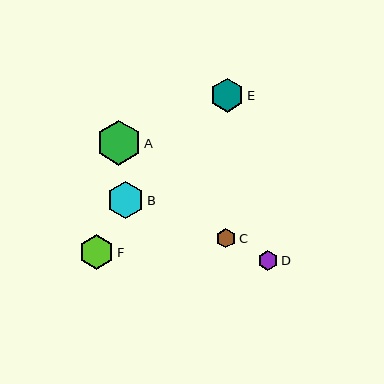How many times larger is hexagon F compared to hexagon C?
Hexagon F is approximately 1.8 times the size of hexagon C.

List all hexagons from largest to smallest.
From largest to smallest: A, B, F, E, D, C.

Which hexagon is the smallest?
Hexagon C is the smallest with a size of approximately 19 pixels.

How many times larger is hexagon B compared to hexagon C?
Hexagon B is approximately 1.9 times the size of hexagon C.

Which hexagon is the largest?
Hexagon A is the largest with a size of approximately 45 pixels.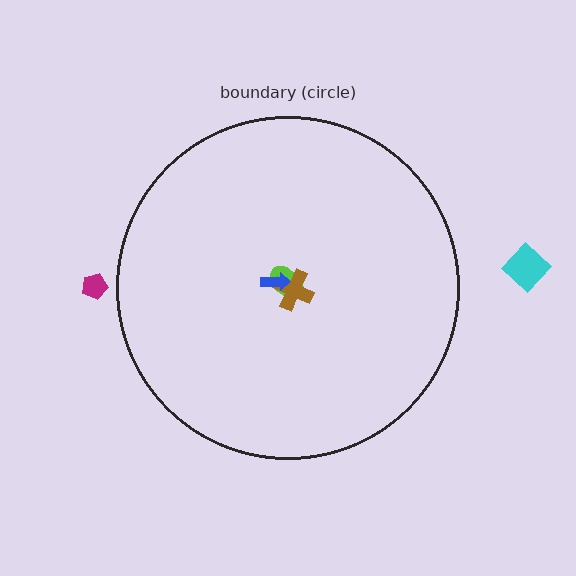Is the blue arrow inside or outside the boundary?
Inside.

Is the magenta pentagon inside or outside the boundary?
Outside.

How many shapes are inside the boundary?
3 inside, 2 outside.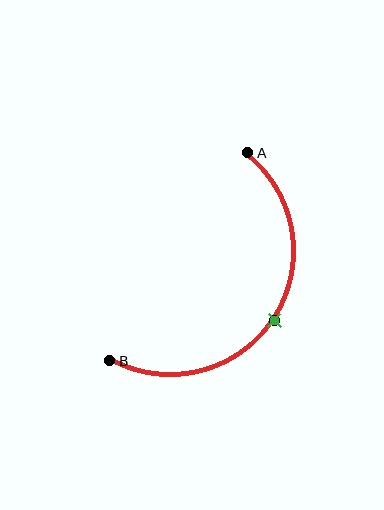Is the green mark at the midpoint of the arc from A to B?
Yes. The green mark lies on the arc at equal arc-length from both A and B — it is the arc midpoint.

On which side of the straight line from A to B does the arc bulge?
The arc bulges to the right of the straight line connecting A and B.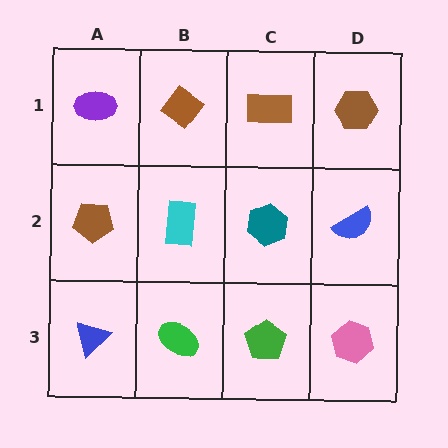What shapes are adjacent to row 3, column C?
A teal hexagon (row 2, column C), a green ellipse (row 3, column B), a pink hexagon (row 3, column D).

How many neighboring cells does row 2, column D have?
3.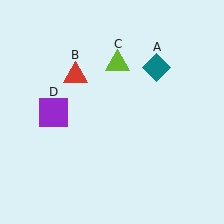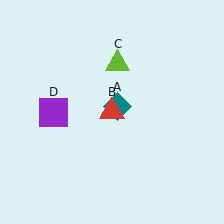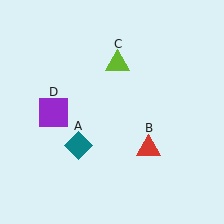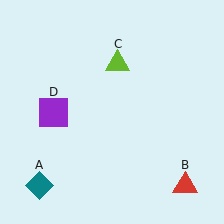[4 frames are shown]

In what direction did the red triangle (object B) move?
The red triangle (object B) moved down and to the right.